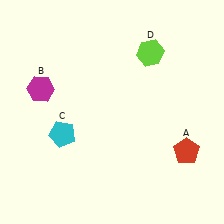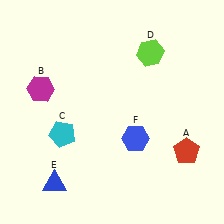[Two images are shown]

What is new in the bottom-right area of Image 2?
A blue hexagon (F) was added in the bottom-right area of Image 2.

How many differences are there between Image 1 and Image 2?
There are 2 differences between the two images.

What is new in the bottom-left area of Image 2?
A blue triangle (E) was added in the bottom-left area of Image 2.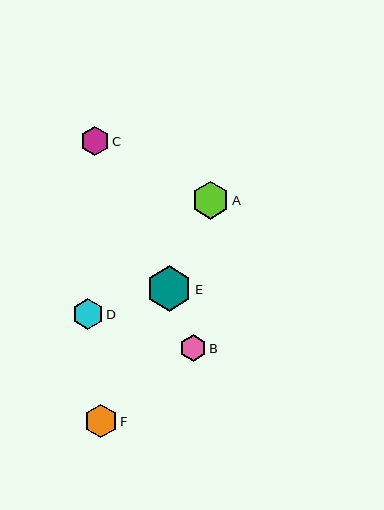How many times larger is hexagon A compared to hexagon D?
Hexagon A is approximately 1.2 times the size of hexagon D.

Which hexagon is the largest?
Hexagon E is the largest with a size of approximately 45 pixels.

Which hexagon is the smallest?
Hexagon B is the smallest with a size of approximately 26 pixels.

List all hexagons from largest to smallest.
From largest to smallest: E, A, F, D, C, B.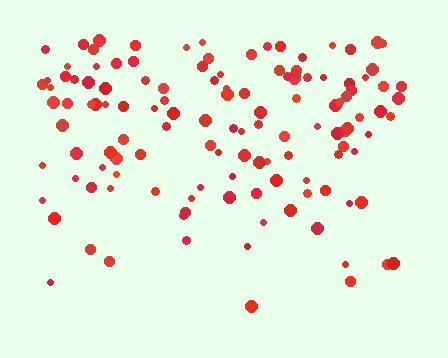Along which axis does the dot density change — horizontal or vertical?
Vertical.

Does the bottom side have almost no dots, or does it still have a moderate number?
Still a moderate number, just noticeably fewer than the top.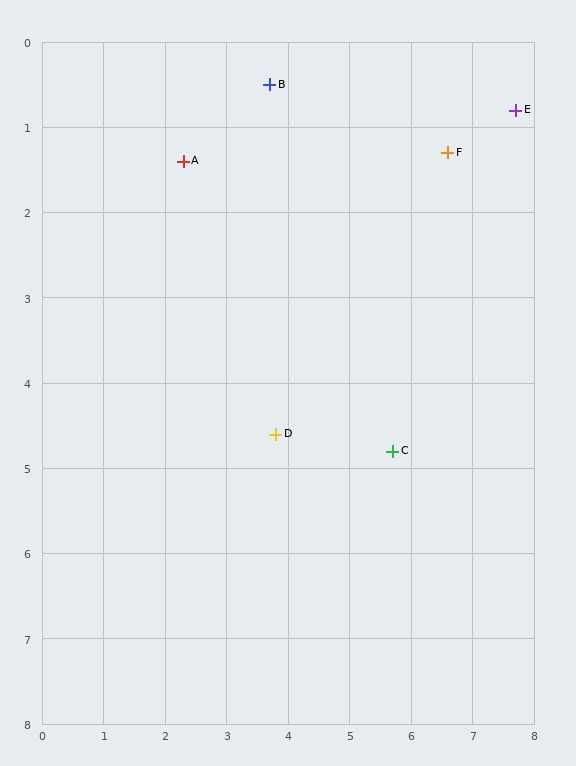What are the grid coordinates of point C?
Point C is at approximately (5.7, 4.8).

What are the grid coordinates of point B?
Point B is at approximately (3.7, 0.5).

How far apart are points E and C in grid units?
Points E and C are about 4.5 grid units apart.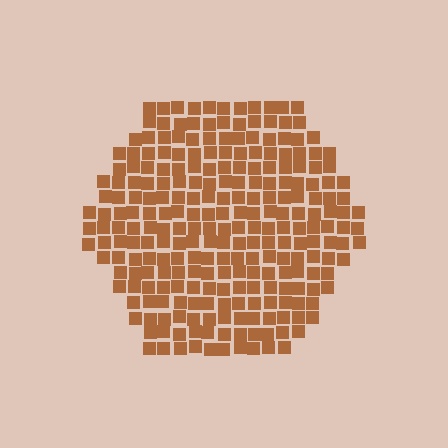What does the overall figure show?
The overall figure shows a hexagon.